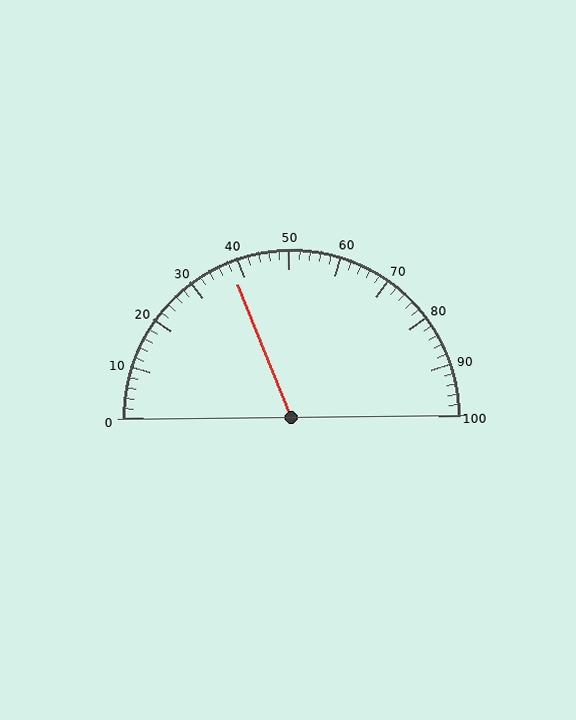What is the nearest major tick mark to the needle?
The nearest major tick mark is 40.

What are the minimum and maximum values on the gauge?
The gauge ranges from 0 to 100.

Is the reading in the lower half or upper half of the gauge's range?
The reading is in the lower half of the range (0 to 100).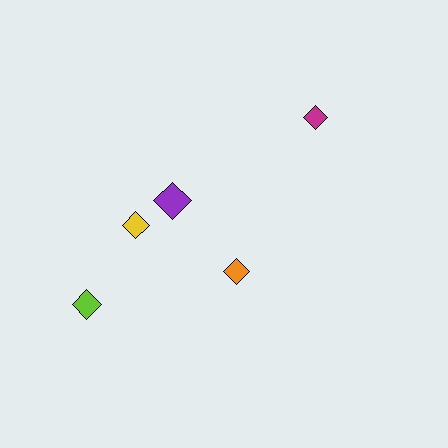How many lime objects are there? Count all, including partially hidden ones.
There is 1 lime object.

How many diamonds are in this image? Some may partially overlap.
There are 5 diamonds.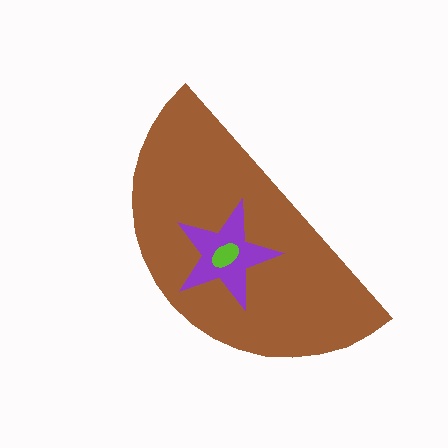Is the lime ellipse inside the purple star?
Yes.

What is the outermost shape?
The brown semicircle.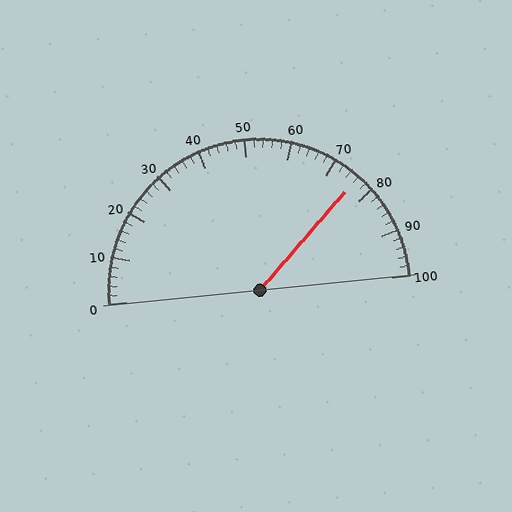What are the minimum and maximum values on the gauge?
The gauge ranges from 0 to 100.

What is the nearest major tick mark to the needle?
The nearest major tick mark is 80.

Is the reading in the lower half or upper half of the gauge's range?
The reading is in the upper half of the range (0 to 100).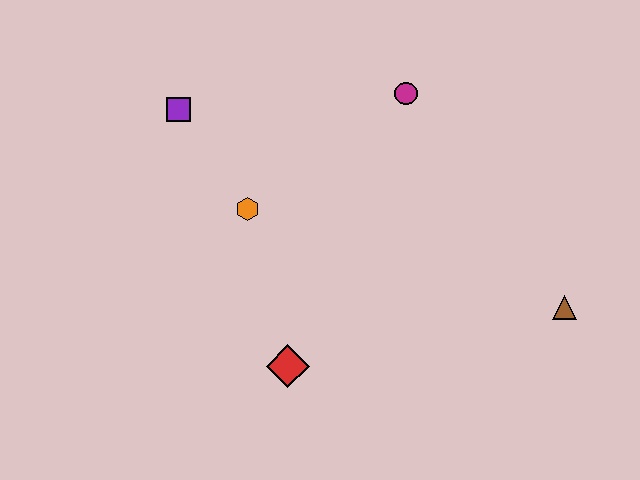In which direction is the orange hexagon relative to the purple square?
The orange hexagon is below the purple square.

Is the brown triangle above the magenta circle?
No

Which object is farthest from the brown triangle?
The purple square is farthest from the brown triangle.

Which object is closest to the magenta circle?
The orange hexagon is closest to the magenta circle.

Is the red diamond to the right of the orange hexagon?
Yes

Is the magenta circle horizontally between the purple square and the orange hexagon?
No